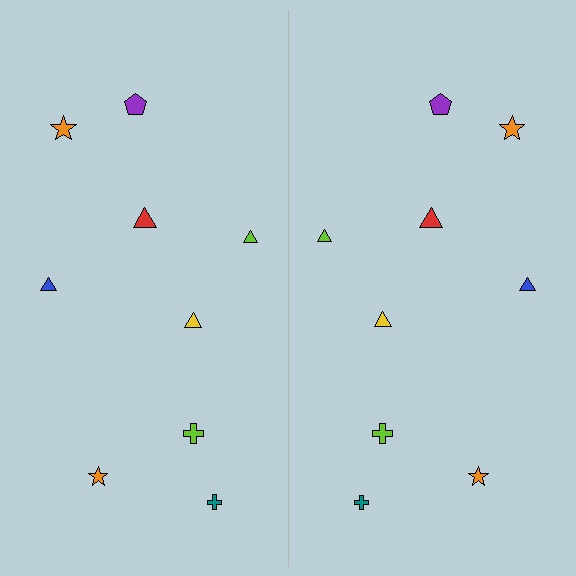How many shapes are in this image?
There are 18 shapes in this image.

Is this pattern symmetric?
Yes, this pattern has bilateral (reflection) symmetry.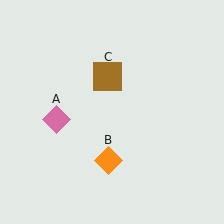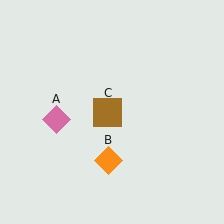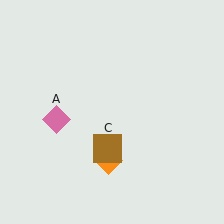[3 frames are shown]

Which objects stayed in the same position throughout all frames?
Pink diamond (object A) and orange diamond (object B) remained stationary.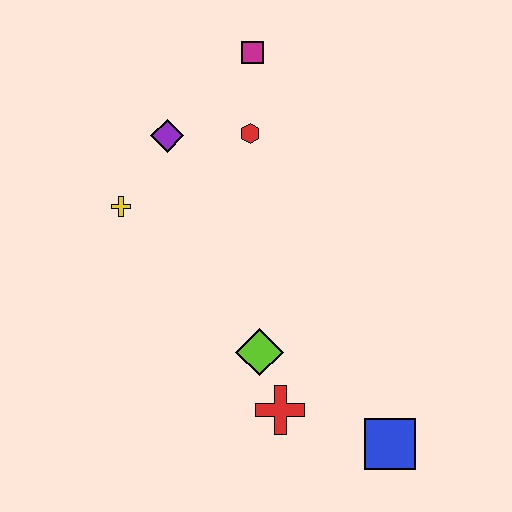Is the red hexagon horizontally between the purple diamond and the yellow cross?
No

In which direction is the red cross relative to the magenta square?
The red cross is below the magenta square.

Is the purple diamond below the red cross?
No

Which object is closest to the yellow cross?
The purple diamond is closest to the yellow cross.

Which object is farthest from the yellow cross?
The blue square is farthest from the yellow cross.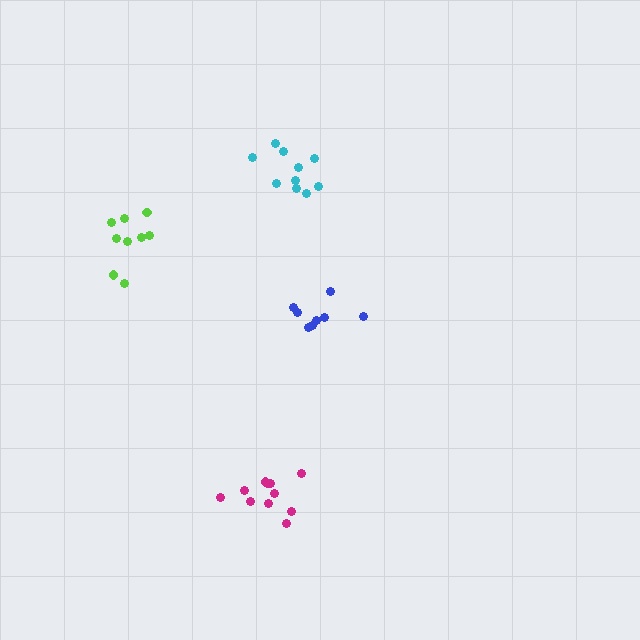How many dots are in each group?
Group 1: 9 dots, Group 2: 11 dots, Group 3: 10 dots, Group 4: 8 dots (38 total).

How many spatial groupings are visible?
There are 4 spatial groupings.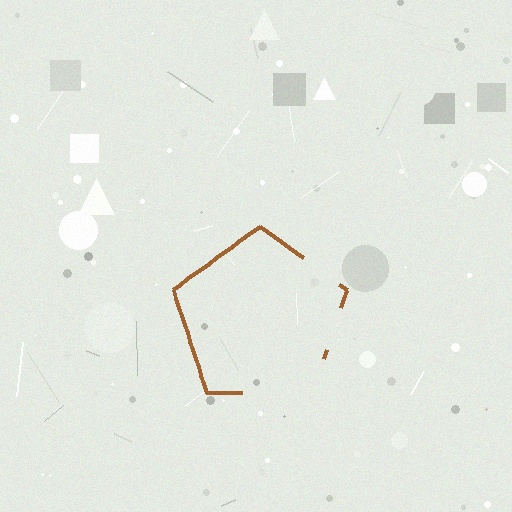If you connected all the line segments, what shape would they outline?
They would outline a pentagon.